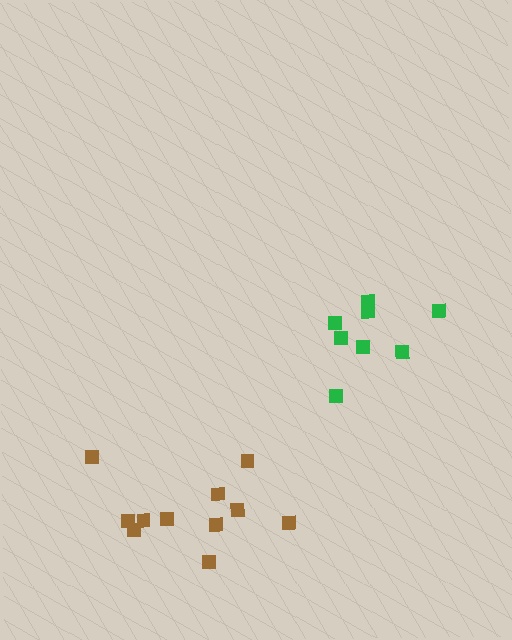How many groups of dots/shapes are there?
There are 2 groups.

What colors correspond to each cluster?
The clusters are colored: green, brown.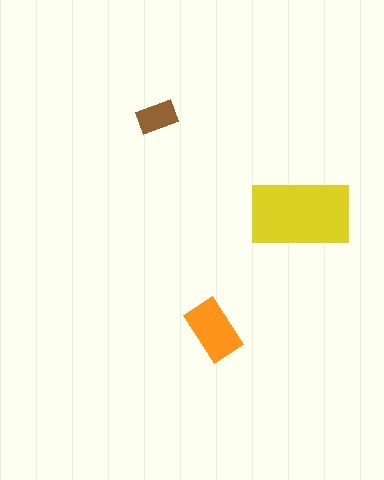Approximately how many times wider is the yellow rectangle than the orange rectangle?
About 1.5 times wider.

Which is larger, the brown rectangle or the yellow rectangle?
The yellow one.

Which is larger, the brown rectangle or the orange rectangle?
The orange one.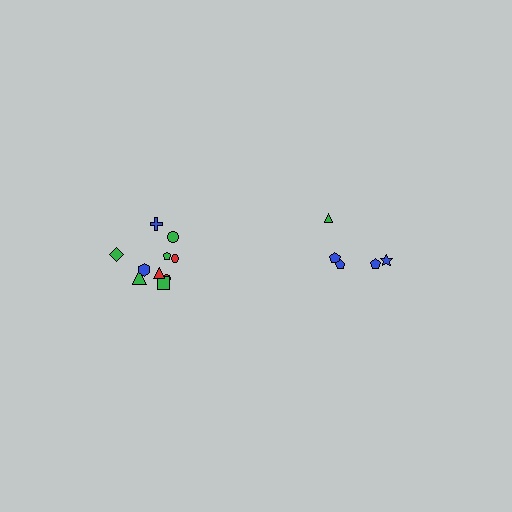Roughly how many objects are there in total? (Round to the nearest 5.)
Roughly 15 objects in total.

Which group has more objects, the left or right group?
The left group.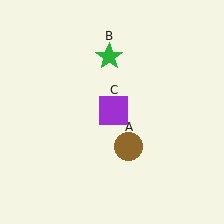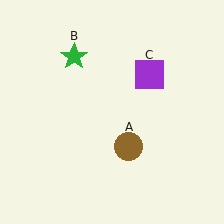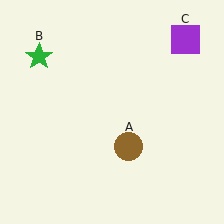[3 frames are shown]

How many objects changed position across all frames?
2 objects changed position: green star (object B), purple square (object C).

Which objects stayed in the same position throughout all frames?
Brown circle (object A) remained stationary.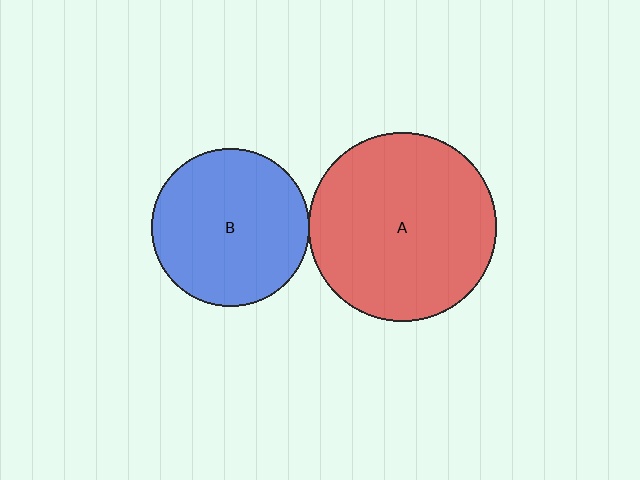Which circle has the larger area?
Circle A (red).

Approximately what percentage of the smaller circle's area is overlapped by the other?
Approximately 5%.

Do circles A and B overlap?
Yes.